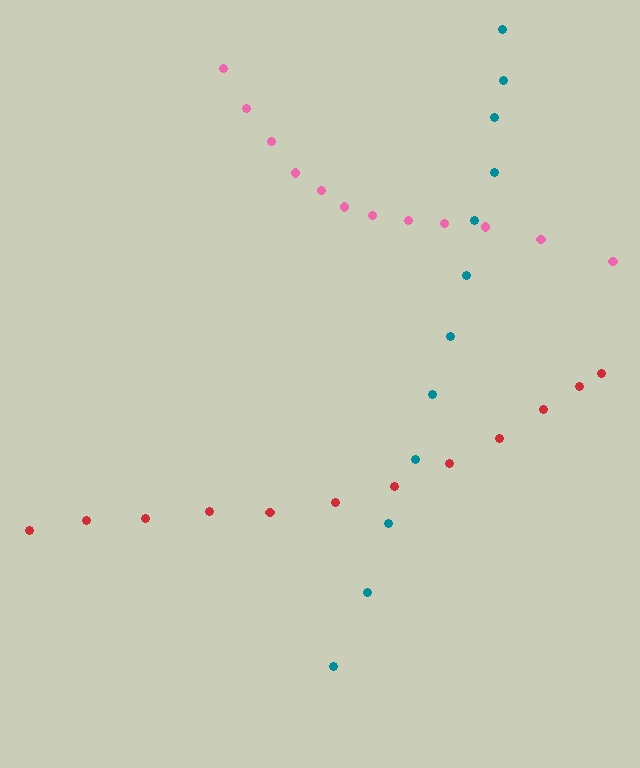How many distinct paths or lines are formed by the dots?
There are 3 distinct paths.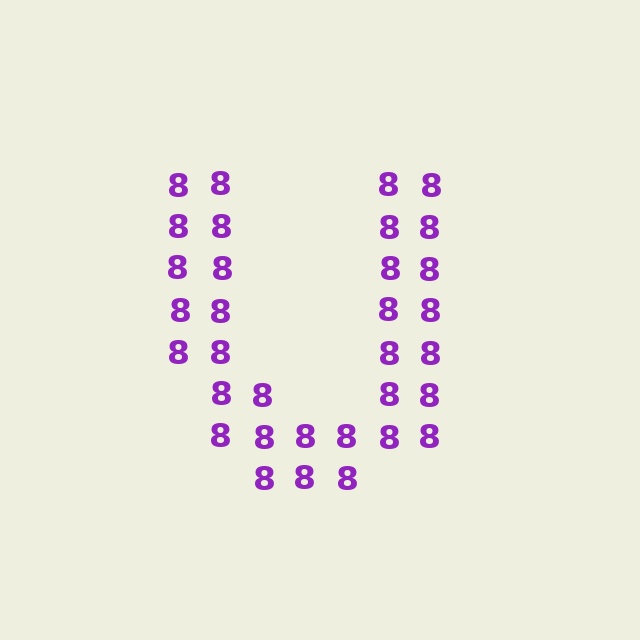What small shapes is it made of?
It is made of small digit 8's.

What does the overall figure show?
The overall figure shows the letter U.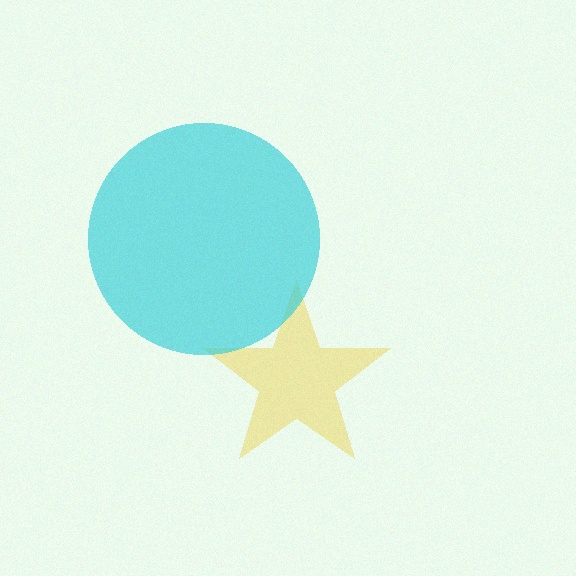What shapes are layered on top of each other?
The layered shapes are: a yellow star, a cyan circle.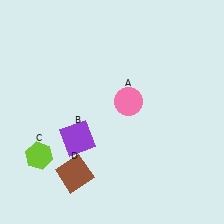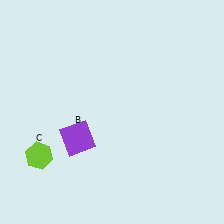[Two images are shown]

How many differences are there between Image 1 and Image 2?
There are 2 differences between the two images.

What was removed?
The pink circle (A), the brown square (D) were removed in Image 2.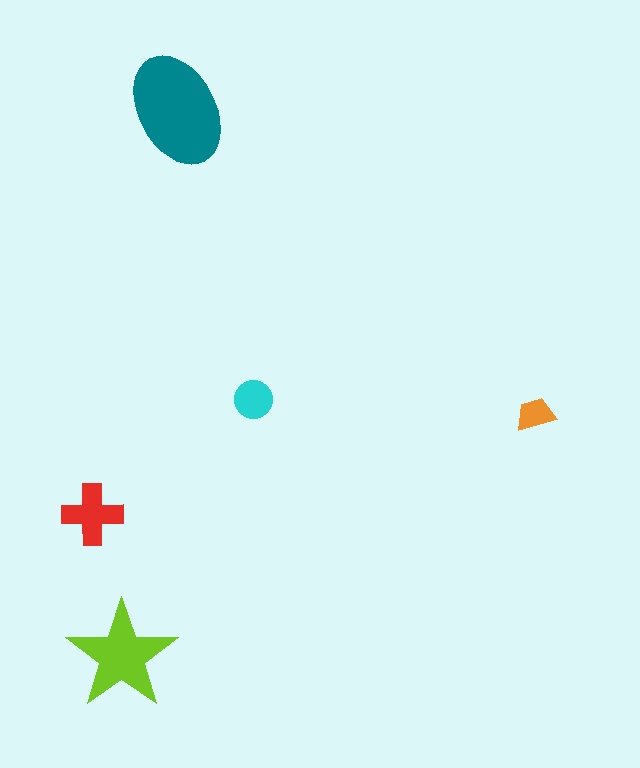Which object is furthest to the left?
The red cross is leftmost.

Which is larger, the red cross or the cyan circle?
The red cross.